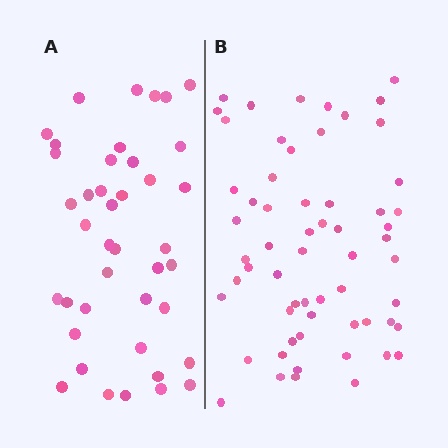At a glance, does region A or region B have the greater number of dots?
Region B (the right region) has more dots.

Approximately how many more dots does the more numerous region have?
Region B has approximately 20 more dots than region A.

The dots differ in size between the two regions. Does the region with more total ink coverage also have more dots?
No. Region A has more total ink coverage because its dots are larger, but region B actually contains more individual dots. Total area can be misleading — the number of items is what matters here.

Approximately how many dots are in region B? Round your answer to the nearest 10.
About 60 dots.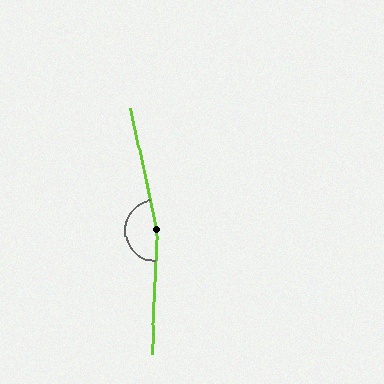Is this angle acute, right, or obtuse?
It is obtuse.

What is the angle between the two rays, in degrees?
Approximately 166 degrees.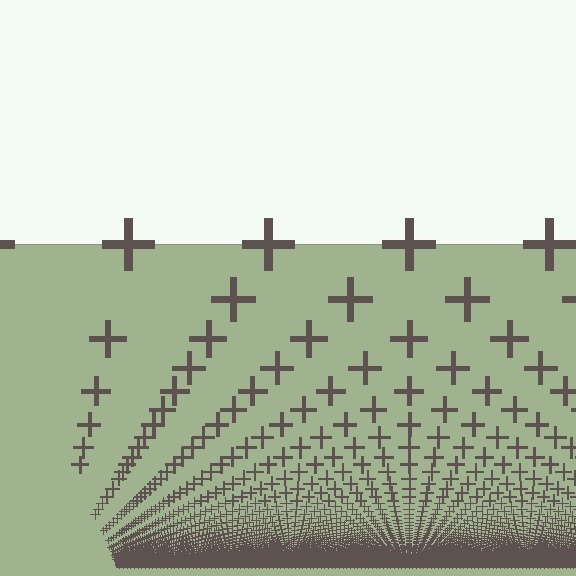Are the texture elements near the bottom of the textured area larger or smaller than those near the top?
Smaller. The gradient is inverted — elements near the bottom are smaller and denser.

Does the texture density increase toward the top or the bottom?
Density increases toward the bottom.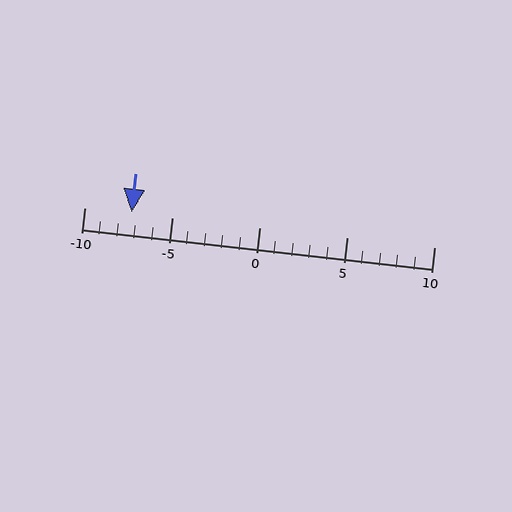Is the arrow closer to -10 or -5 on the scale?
The arrow is closer to -5.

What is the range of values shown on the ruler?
The ruler shows values from -10 to 10.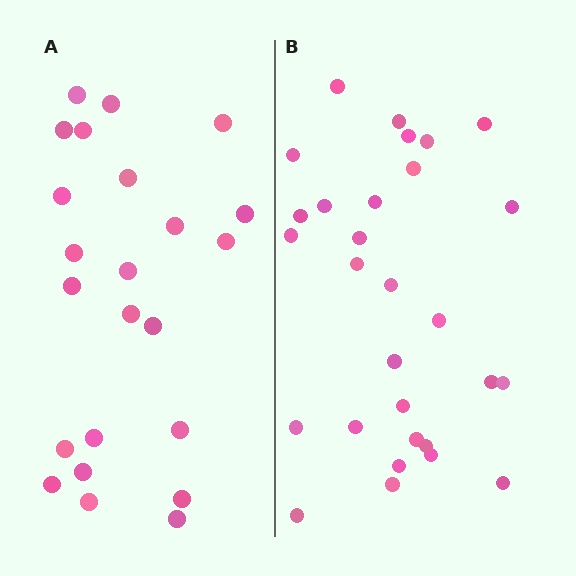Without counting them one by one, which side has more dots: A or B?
Region B (the right region) has more dots.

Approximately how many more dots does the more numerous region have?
Region B has about 6 more dots than region A.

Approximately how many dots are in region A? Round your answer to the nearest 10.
About 20 dots. (The exact count is 23, which rounds to 20.)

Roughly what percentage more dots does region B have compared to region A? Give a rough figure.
About 25% more.